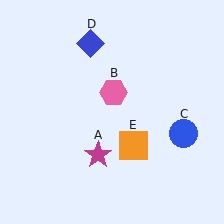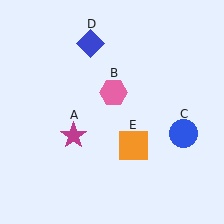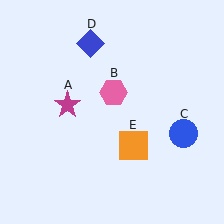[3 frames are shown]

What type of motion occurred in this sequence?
The magenta star (object A) rotated clockwise around the center of the scene.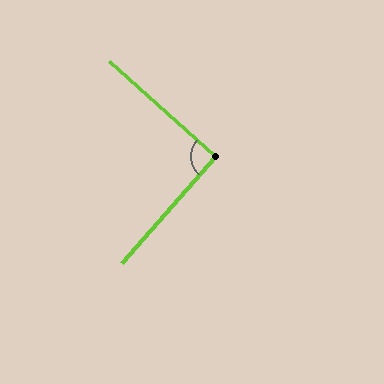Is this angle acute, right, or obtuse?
It is approximately a right angle.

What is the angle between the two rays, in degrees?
Approximately 91 degrees.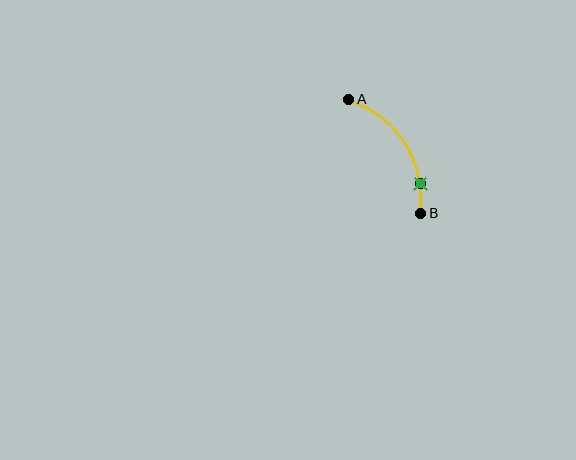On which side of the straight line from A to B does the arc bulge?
The arc bulges to the right of the straight line connecting A and B.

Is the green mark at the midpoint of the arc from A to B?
No. The green mark lies on the arc but is closer to endpoint B. The arc midpoint would be at the point on the curve equidistant along the arc from both A and B.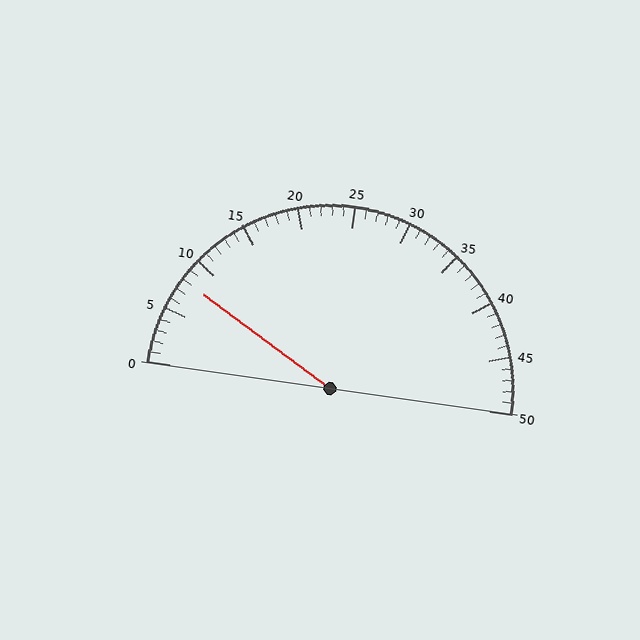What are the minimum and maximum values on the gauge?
The gauge ranges from 0 to 50.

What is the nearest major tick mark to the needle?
The nearest major tick mark is 10.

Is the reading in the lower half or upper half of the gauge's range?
The reading is in the lower half of the range (0 to 50).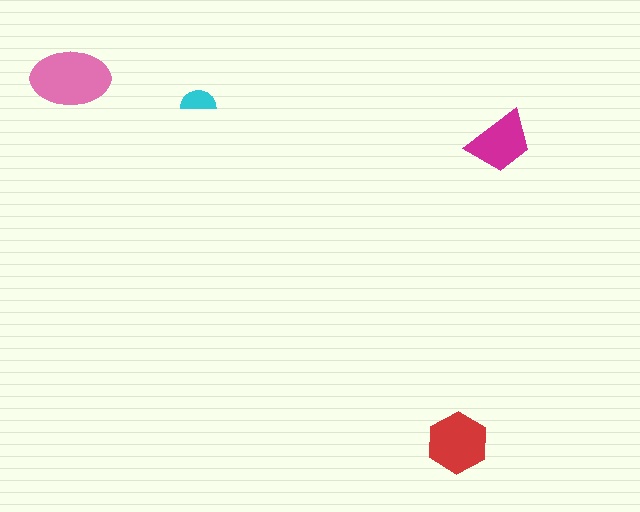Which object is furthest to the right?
The magenta trapezoid is rightmost.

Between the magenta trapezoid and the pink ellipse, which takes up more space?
The pink ellipse.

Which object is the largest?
The pink ellipse.